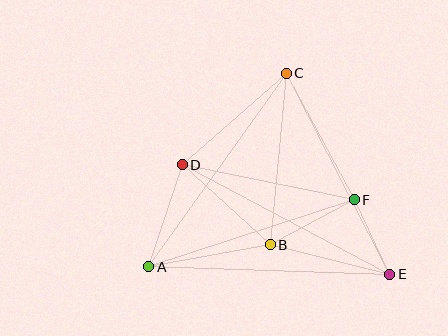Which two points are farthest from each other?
Points A and E are farthest from each other.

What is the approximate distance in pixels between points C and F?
The distance between C and F is approximately 144 pixels.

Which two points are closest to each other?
Points E and F are closest to each other.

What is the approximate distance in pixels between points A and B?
The distance between A and B is approximately 123 pixels.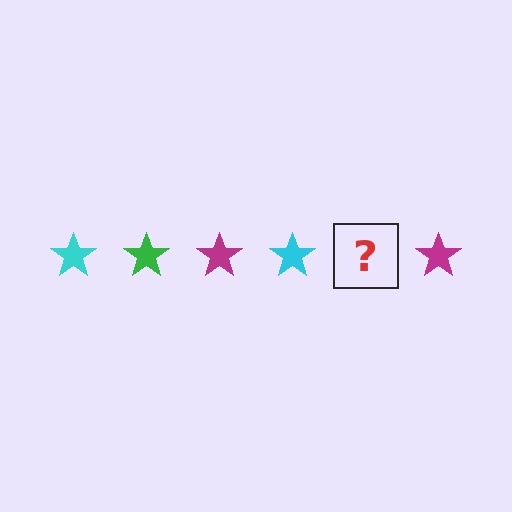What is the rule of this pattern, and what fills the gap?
The rule is that the pattern cycles through cyan, green, magenta stars. The gap should be filled with a green star.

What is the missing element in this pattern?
The missing element is a green star.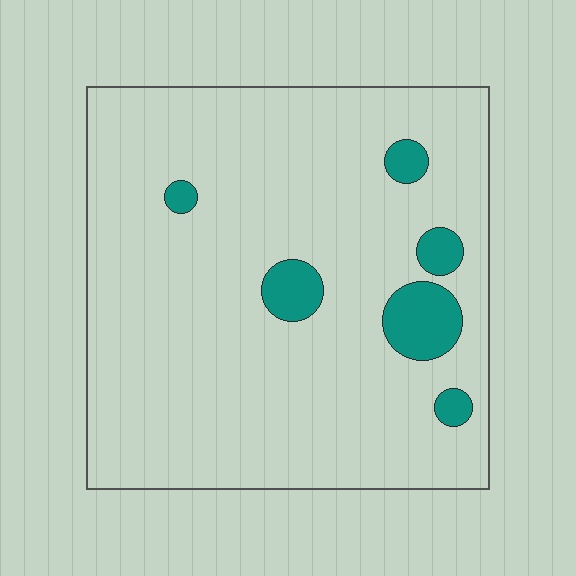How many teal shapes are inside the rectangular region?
6.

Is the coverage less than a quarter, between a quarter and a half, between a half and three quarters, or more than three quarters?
Less than a quarter.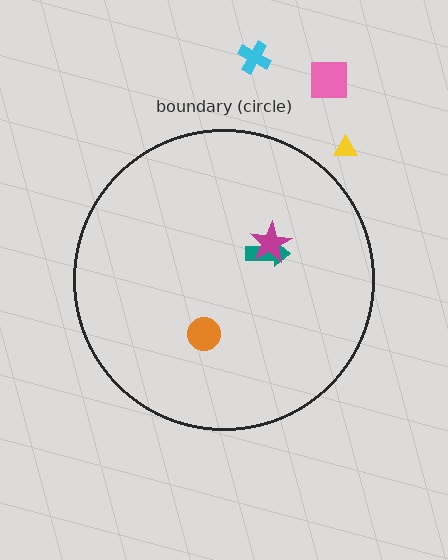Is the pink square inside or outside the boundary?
Outside.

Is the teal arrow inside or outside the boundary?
Inside.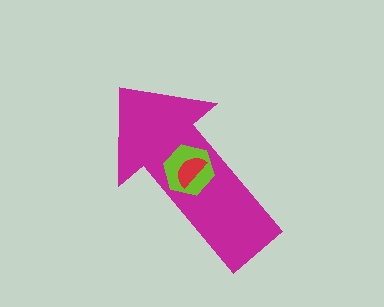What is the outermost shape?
The magenta arrow.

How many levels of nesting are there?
3.